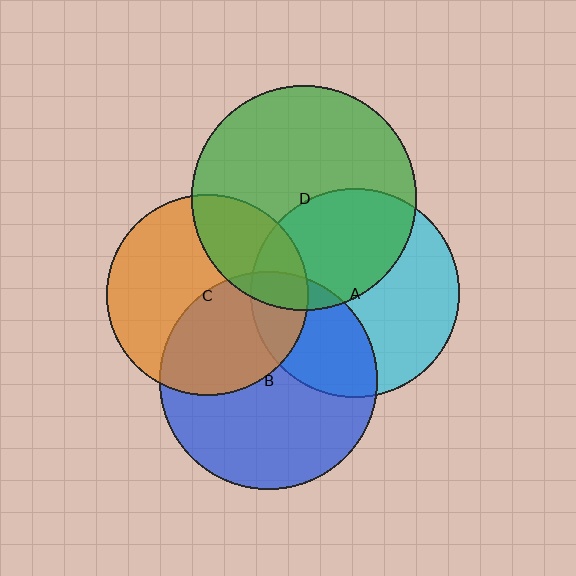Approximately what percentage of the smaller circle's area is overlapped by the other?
Approximately 45%.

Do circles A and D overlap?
Yes.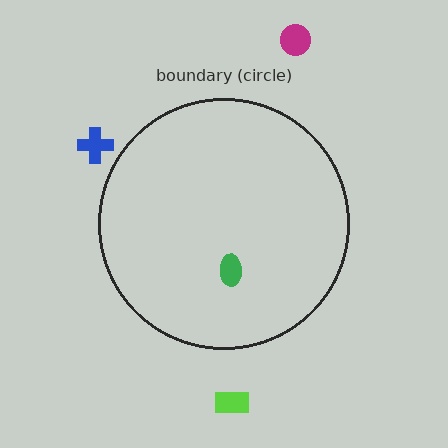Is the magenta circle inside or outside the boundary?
Outside.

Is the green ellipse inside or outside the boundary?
Inside.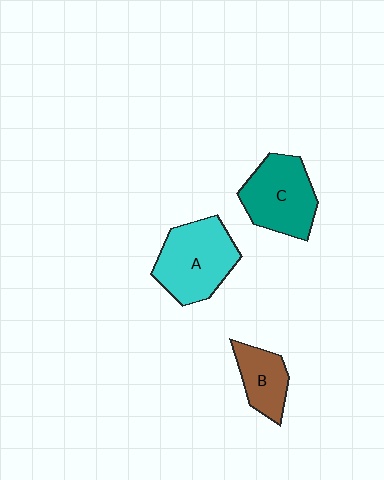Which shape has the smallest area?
Shape B (brown).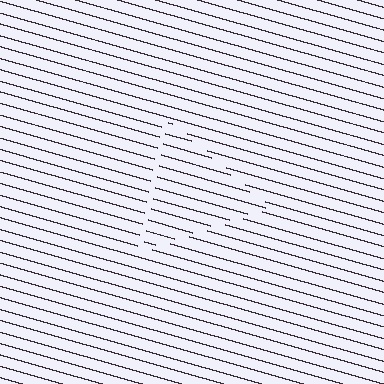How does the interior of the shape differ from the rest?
The interior of the shape contains the same grating, shifted by half a period — the contour is defined by the phase discontinuity where line-ends from the inner and outer gratings abut.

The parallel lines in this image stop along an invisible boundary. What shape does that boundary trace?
An illusory triangle. The interior of the shape contains the same grating, shifted by half a period — the contour is defined by the phase discontinuity where line-ends from the inner and outer gratings abut.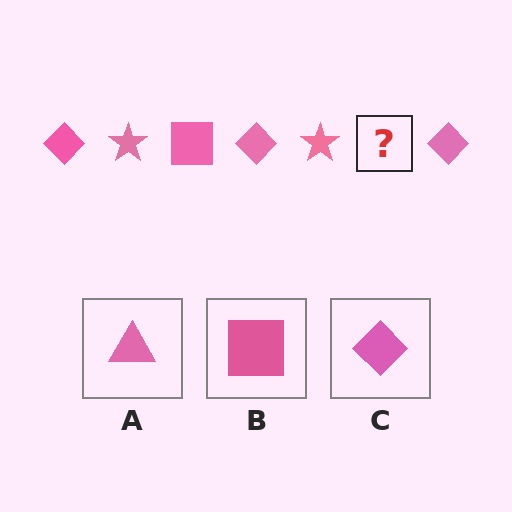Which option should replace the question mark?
Option B.